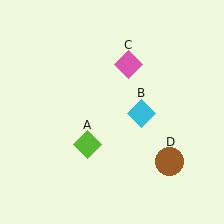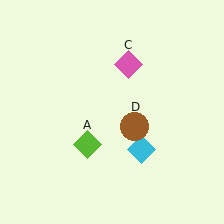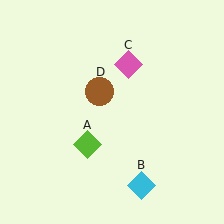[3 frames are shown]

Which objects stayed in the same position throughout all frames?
Lime diamond (object A) and pink diamond (object C) remained stationary.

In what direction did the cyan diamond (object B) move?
The cyan diamond (object B) moved down.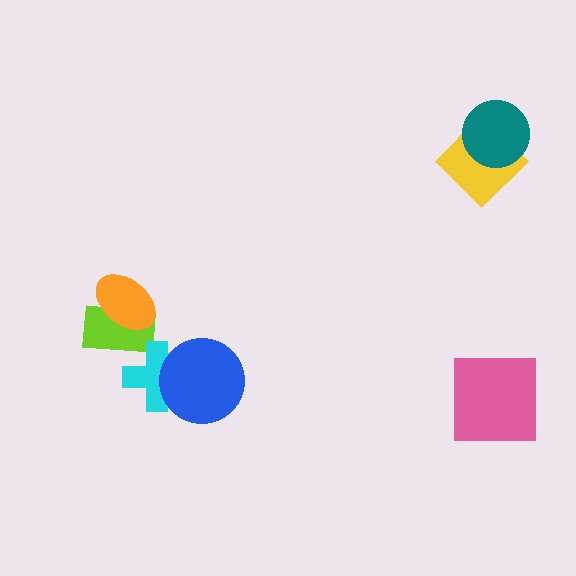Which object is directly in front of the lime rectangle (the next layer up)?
The cyan cross is directly in front of the lime rectangle.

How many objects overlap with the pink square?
0 objects overlap with the pink square.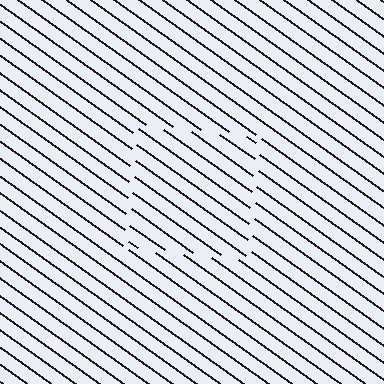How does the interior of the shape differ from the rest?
The interior of the shape contains the same grating, shifted by half a period — the contour is defined by the phase discontinuity where line-ends from the inner and outer gratings abut.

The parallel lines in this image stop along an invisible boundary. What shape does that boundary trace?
An illusory square. The interior of the shape contains the same grating, shifted by half a period — the contour is defined by the phase discontinuity where line-ends from the inner and outer gratings abut.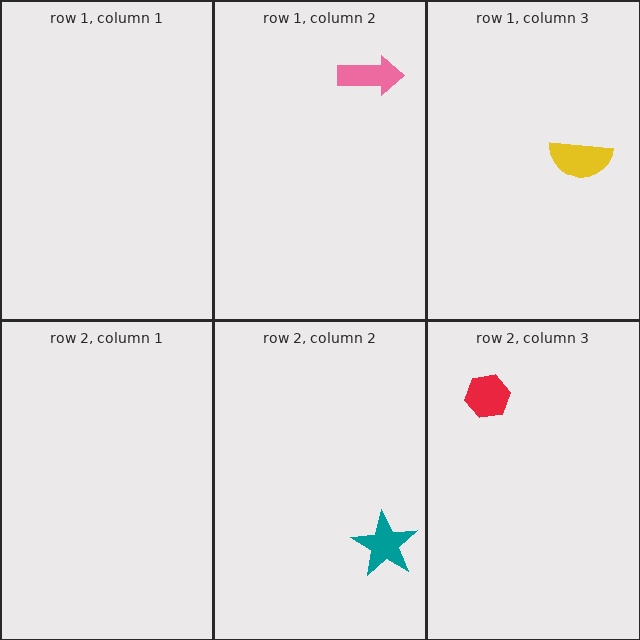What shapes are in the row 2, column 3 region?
The red hexagon.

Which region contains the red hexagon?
The row 2, column 3 region.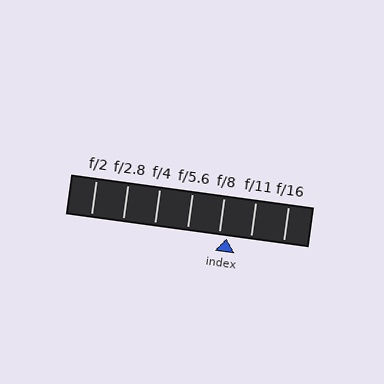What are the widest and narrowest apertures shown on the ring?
The widest aperture shown is f/2 and the narrowest is f/16.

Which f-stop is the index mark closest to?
The index mark is closest to f/8.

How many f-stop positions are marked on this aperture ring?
There are 7 f-stop positions marked.